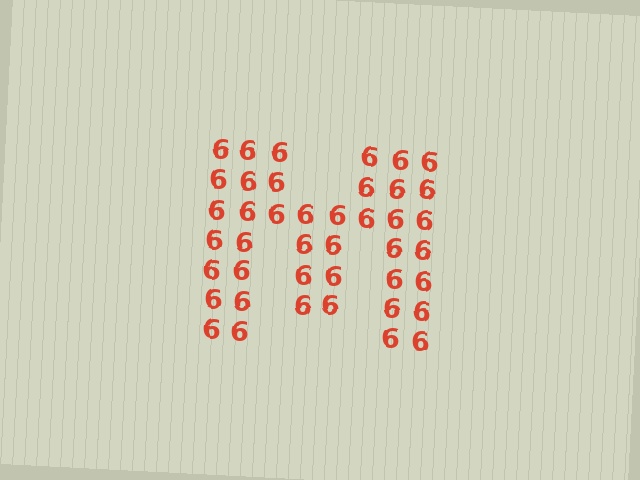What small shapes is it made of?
It is made of small digit 6's.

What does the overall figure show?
The overall figure shows the letter M.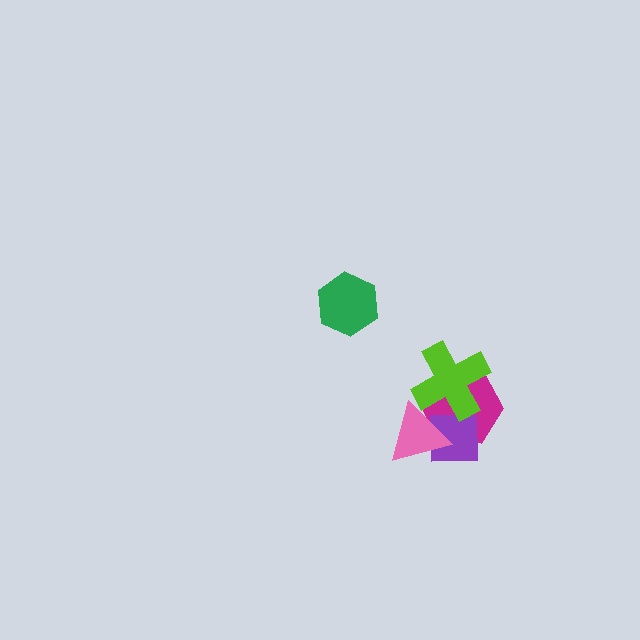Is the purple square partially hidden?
Yes, it is partially covered by another shape.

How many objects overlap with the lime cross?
3 objects overlap with the lime cross.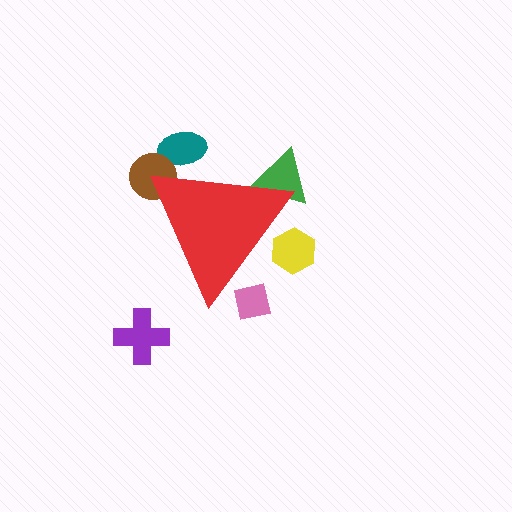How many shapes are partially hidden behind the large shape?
5 shapes are partially hidden.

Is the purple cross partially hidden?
No, the purple cross is fully visible.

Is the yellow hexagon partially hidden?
Yes, the yellow hexagon is partially hidden behind the red triangle.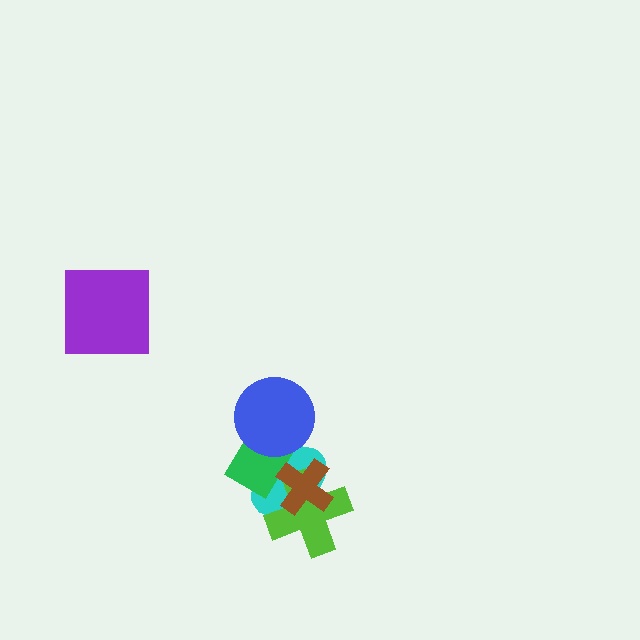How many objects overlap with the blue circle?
2 objects overlap with the blue circle.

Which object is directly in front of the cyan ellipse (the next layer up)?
The green rectangle is directly in front of the cyan ellipse.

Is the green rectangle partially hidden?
Yes, it is partially covered by another shape.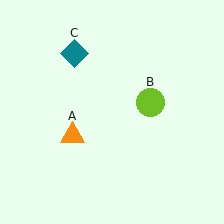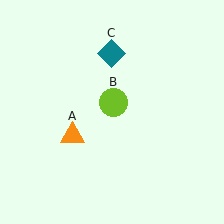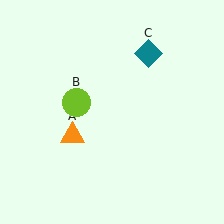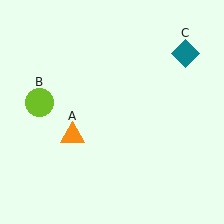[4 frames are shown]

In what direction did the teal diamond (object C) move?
The teal diamond (object C) moved right.